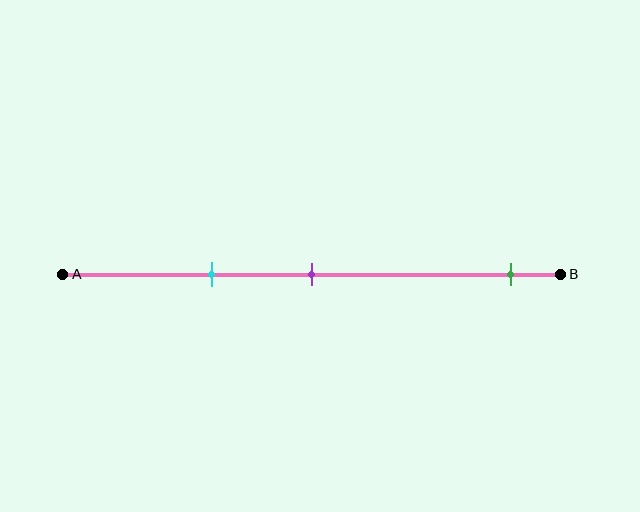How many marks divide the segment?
There are 3 marks dividing the segment.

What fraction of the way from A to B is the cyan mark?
The cyan mark is approximately 30% (0.3) of the way from A to B.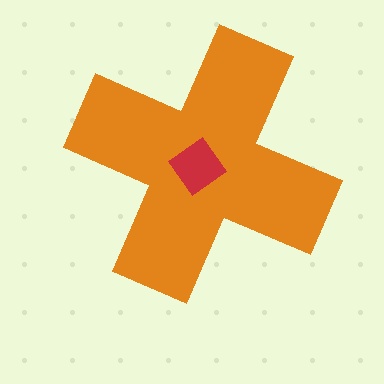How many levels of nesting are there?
2.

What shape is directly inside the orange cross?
The red diamond.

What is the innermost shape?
The red diamond.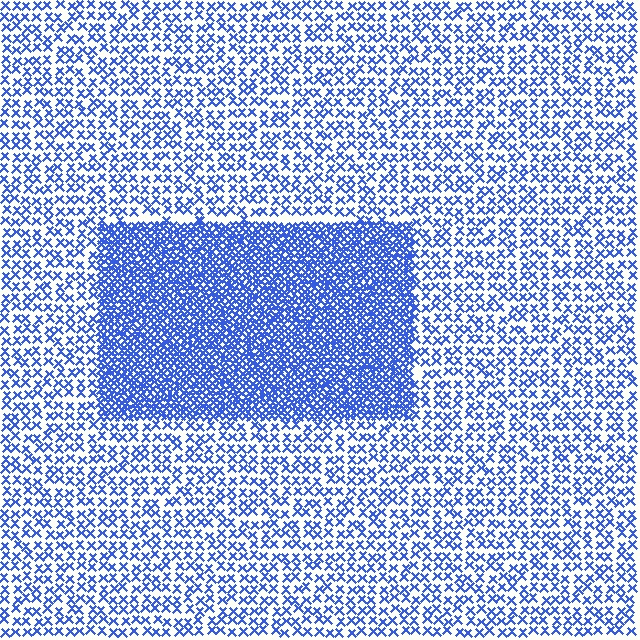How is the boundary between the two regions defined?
The boundary is defined by a change in element density (approximately 2.7x ratio). All elements are the same color, size, and shape.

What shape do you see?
I see a rectangle.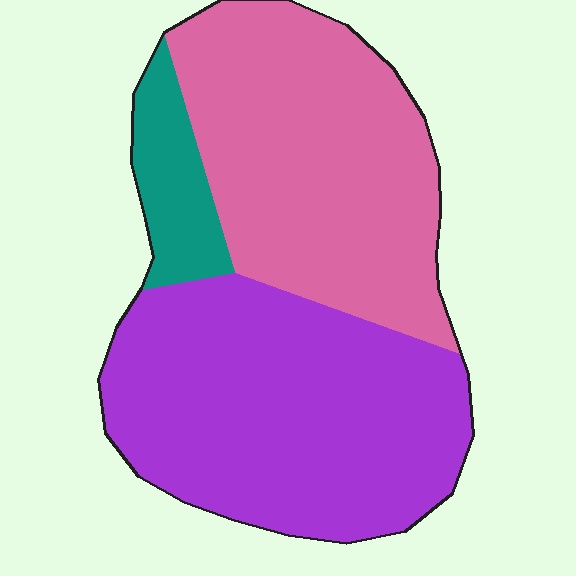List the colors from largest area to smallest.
From largest to smallest: purple, pink, teal.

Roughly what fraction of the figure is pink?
Pink takes up about two fifths (2/5) of the figure.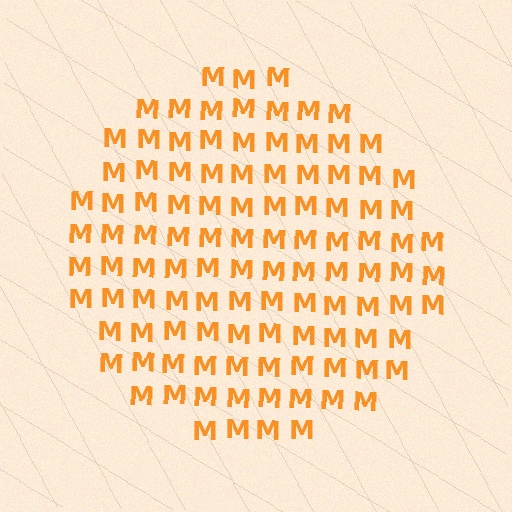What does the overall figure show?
The overall figure shows a circle.